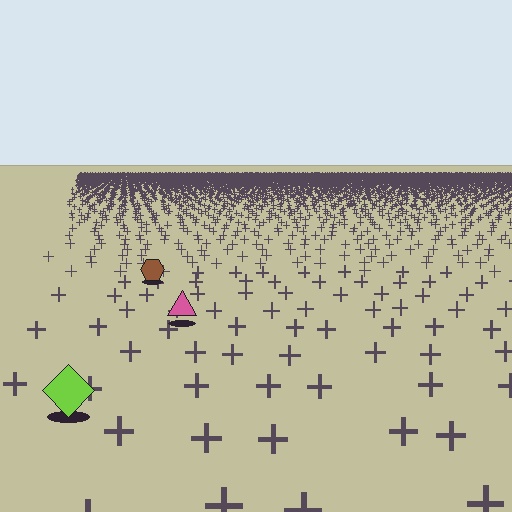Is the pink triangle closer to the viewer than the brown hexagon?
Yes. The pink triangle is closer — you can tell from the texture gradient: the ground texture is coarser near it.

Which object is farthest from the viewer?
The brown hexagon is farthest from the viewer. It appears smaller and the ground texture around it is denser.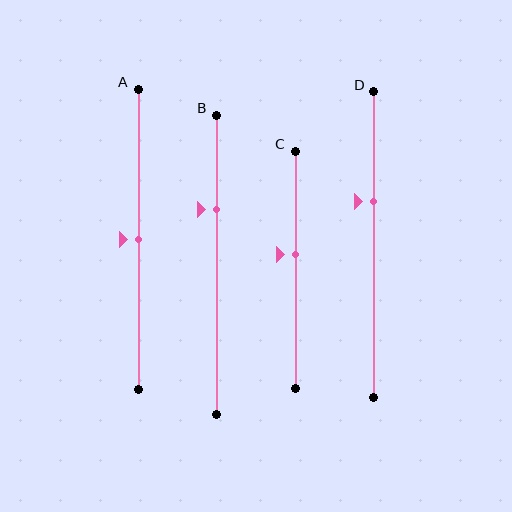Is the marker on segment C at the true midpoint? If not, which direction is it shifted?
No, the marker on segment C is shifted upward by about 6% of the segment length.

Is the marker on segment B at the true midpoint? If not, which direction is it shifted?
No, the marker on segment B is shifted upward by about 18% of the segment length.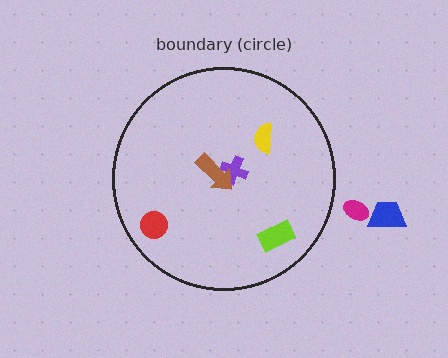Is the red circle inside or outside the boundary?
Inside.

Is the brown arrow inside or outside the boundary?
Inside.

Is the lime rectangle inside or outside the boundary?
Inside.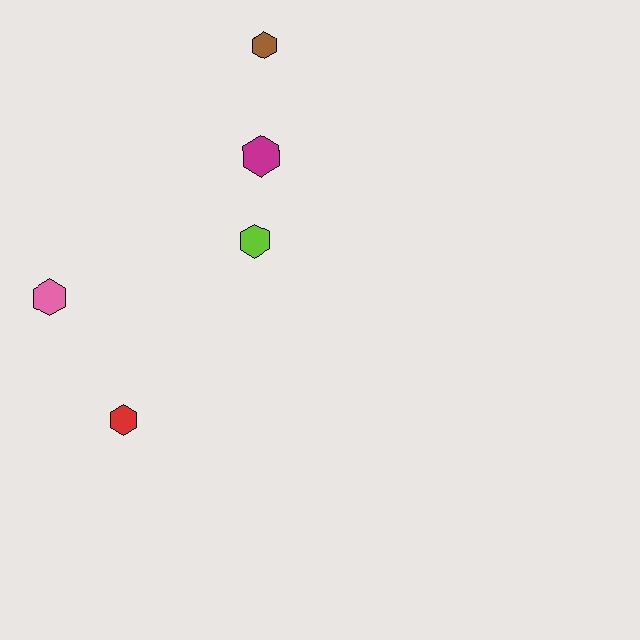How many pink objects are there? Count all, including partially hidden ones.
There is 1 pink object.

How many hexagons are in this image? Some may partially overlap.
There are 5 hexagons.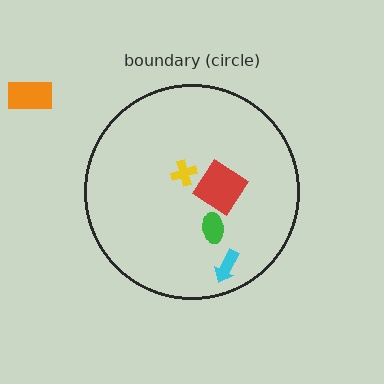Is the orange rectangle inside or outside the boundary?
Outside.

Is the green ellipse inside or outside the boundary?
Inside.